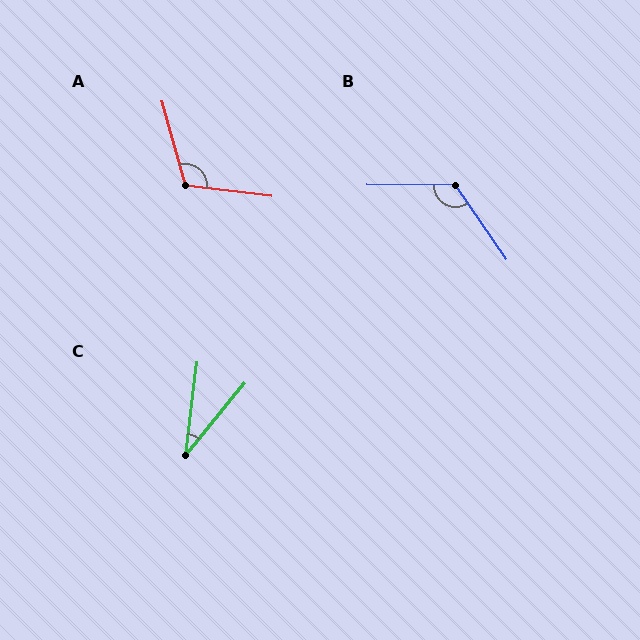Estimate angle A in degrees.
Approximately 112 degrees.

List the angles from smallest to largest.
C (32°), A (112°), B (125°).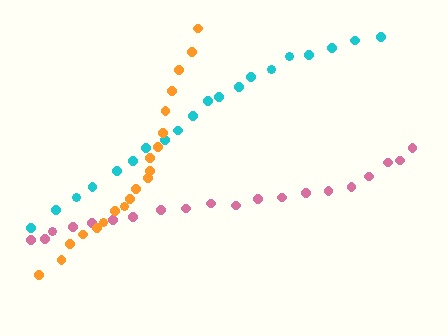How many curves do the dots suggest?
There are 3 distinct paths.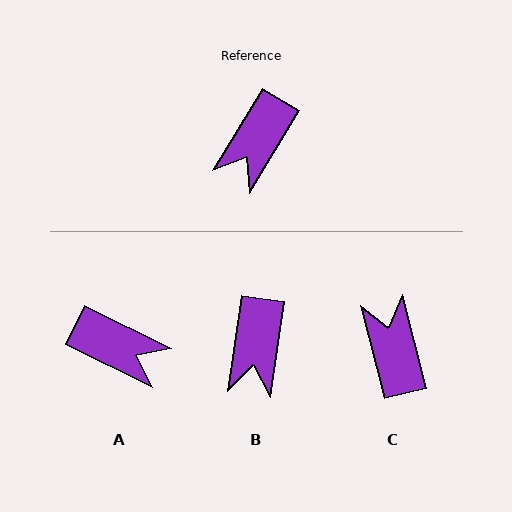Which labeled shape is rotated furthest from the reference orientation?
C, about 135 degrees away.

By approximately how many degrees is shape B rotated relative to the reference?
Approximately 23 degrees counter-clockwise.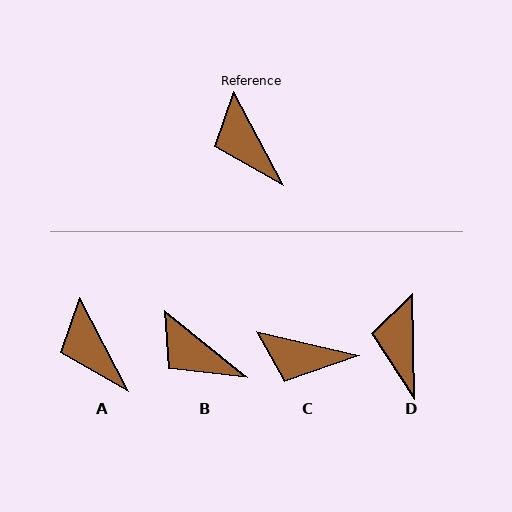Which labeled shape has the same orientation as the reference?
A.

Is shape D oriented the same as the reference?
No, it is off by about 26 degrees.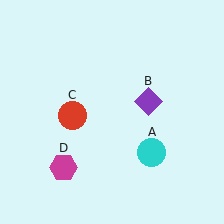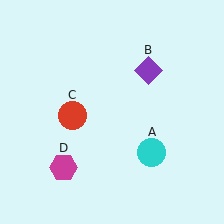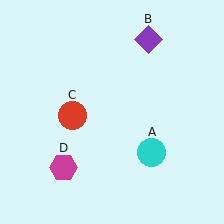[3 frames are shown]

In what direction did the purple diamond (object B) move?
The purple diamond (object B) moved up.